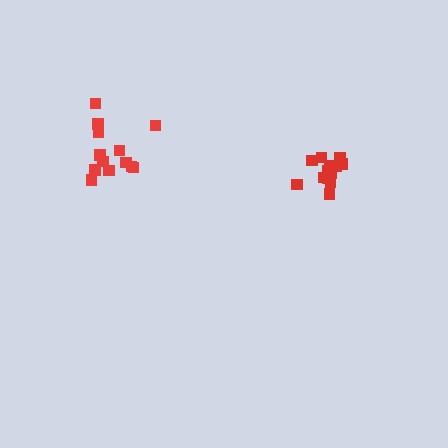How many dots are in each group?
Group 1: 13 dots, Group 2: 15 dots (28 total).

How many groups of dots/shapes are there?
There are 2 groups.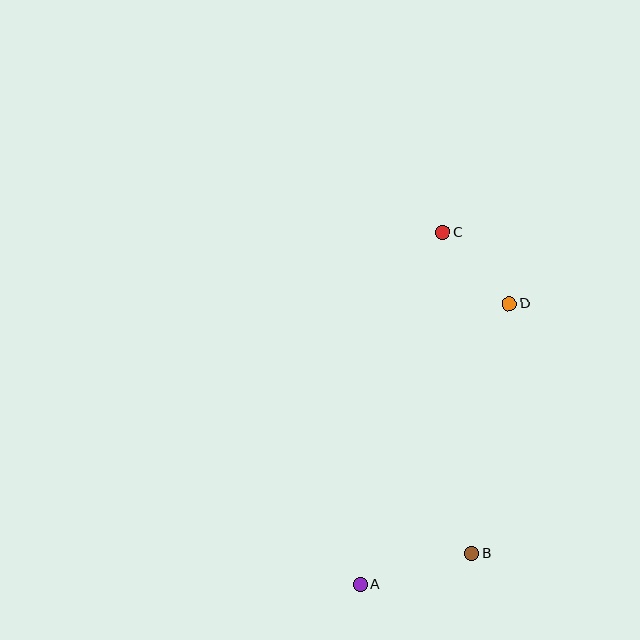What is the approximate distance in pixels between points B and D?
The distance between B and D is approximately 253 pixels.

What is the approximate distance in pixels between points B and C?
The distance between B and C is approximately 322 pixels.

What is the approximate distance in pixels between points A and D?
The distance between A and D is approximately 318 pixels.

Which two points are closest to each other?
Points C and D are closest to each other.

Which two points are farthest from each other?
Points A and C are farthest from each other.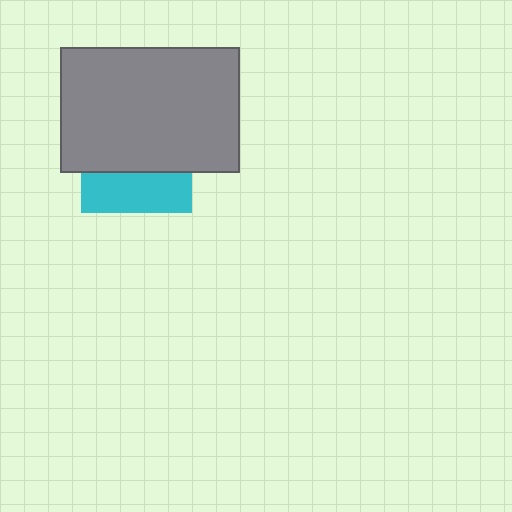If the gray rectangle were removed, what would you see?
You would see the complete cyan square.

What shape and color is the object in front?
The object in front is a gray rectangle.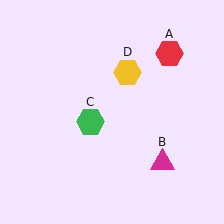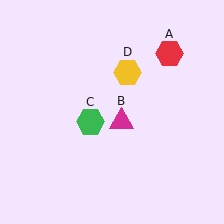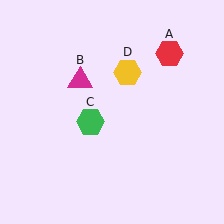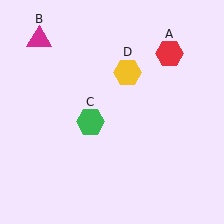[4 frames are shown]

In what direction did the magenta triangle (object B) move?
The magenta triangle (object B) moved up and to the left.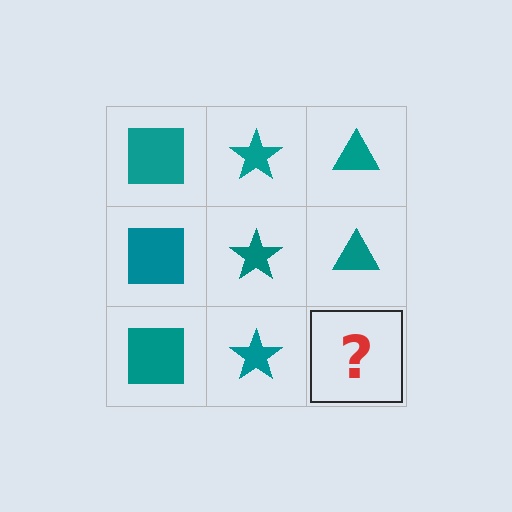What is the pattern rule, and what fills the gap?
The rule is that each column has a consistent shape. The gap should be filled with a teal triangle.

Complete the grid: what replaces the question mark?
The question mark should be replaced with a teal triangle.